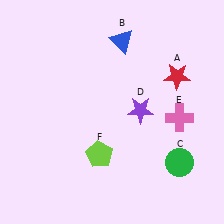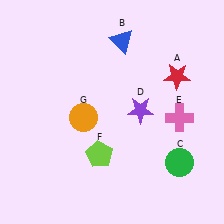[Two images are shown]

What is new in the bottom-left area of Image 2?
An orange circle (G) was added in the bottom-left area of Image 2.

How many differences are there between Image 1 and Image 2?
There is 1 difference between the two images.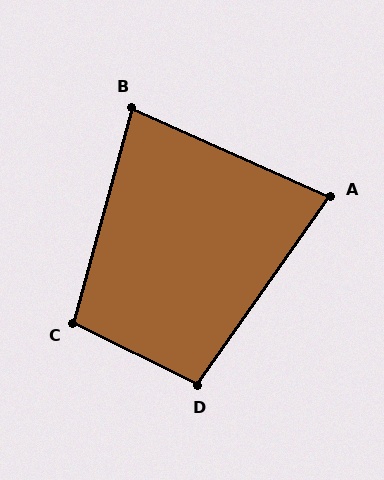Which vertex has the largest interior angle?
C, at approximately 101 degrees.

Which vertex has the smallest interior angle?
A, at approximately 79 degrees.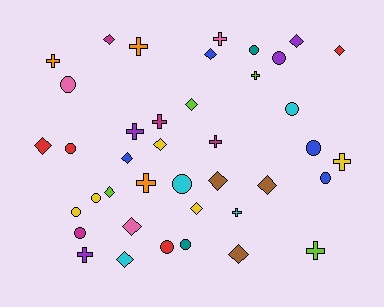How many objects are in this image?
There are 40 objects.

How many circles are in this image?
There are 13 circles.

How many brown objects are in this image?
There are 3 brown objects.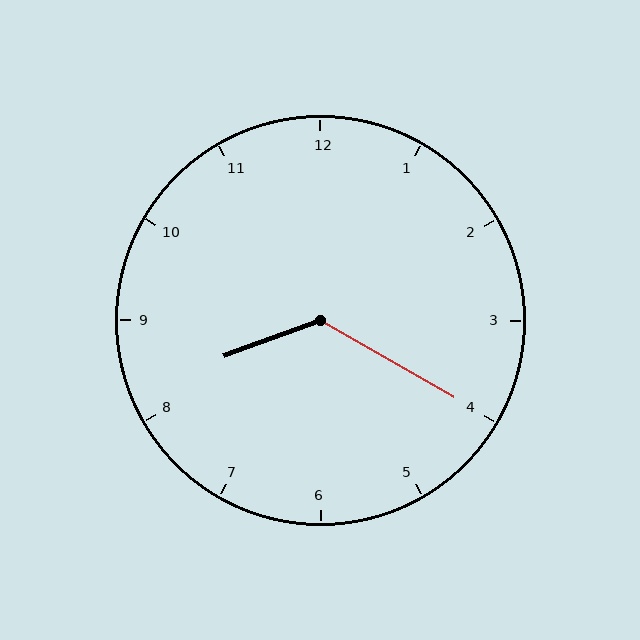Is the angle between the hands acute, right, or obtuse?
It is obtuse.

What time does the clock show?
8:20.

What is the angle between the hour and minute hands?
Approximately 130 degrees.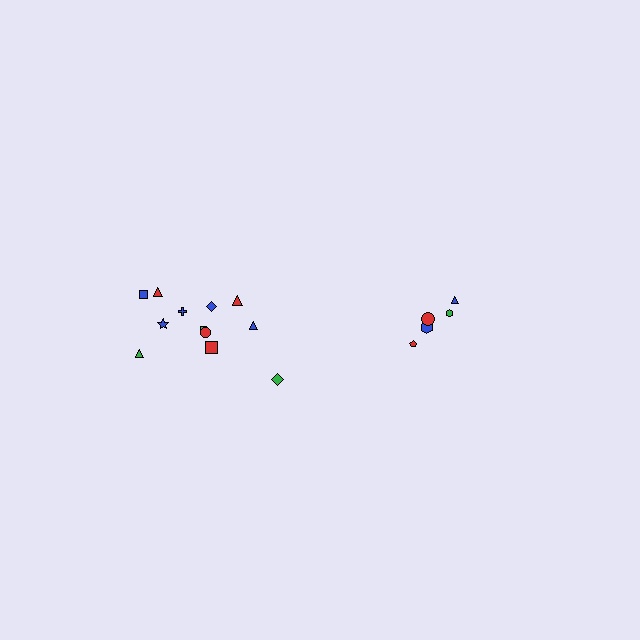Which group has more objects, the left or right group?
The left group.